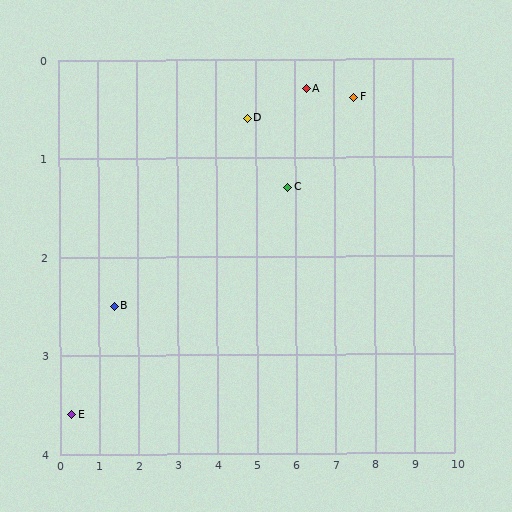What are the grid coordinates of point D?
Point D is at approximately (4.8, 0.6).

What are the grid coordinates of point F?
Point F is at approximately (7.5, 0.4).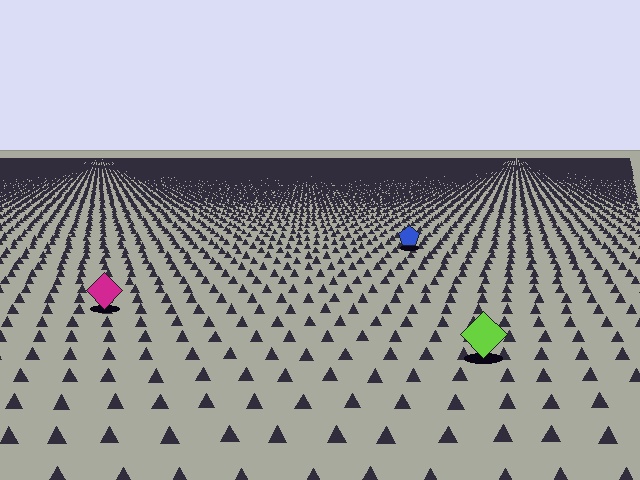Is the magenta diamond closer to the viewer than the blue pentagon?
Yes. The magenta diamond is closer — you can tell from the texture gradient: the ground texture is coarser near it.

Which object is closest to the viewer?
The lime diamond is closest. The texture marks near it are larger and more spread out.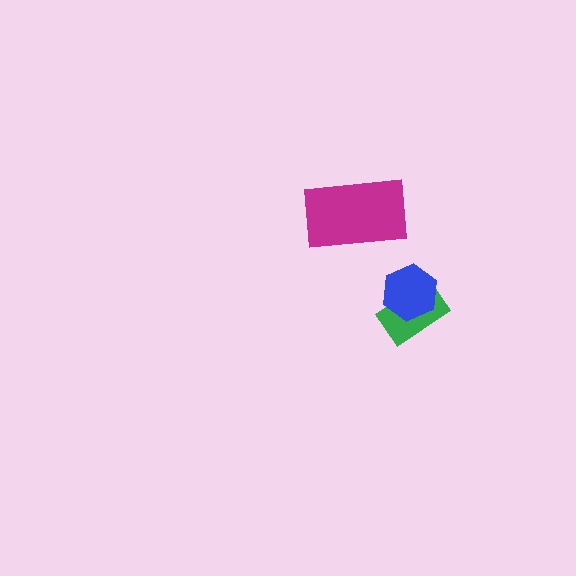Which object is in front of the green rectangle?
The blue hexagon is in front of the green rectangle.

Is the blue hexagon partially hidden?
No, no other shape covers it.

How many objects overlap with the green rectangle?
1 object overlaps with the green rectangle.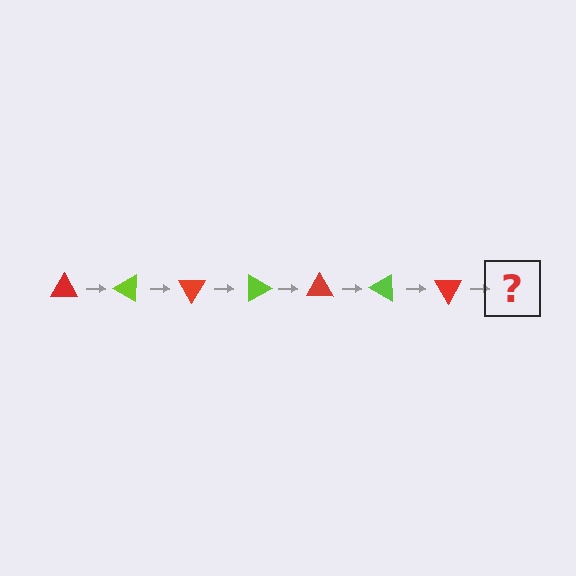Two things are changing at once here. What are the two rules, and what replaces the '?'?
The two rules are that it rotates 30 degrees each step and the color cycles through red and lime. The '?' should be a lime triangle, rotated 210 degrees from the start.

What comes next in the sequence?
The next element should be a lime triangle, rotated 210 degrees from the start.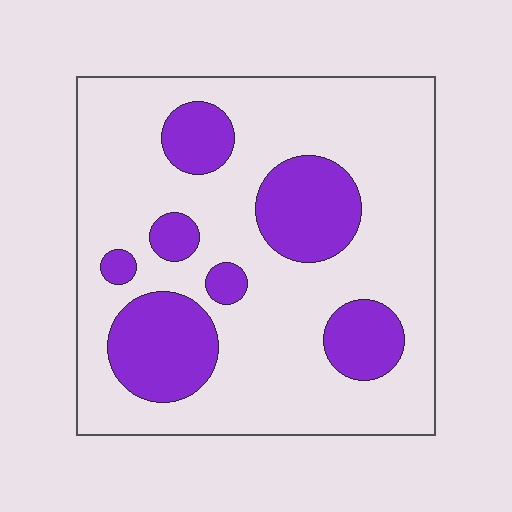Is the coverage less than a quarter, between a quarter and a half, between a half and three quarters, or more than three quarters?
Between a quarter and a half.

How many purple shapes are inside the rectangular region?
7.